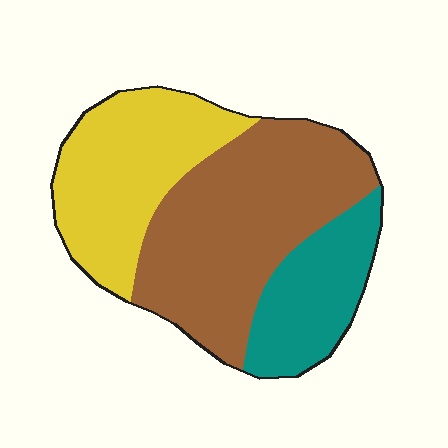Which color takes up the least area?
Teal, at roughly 20%.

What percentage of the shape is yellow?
Yellow takes up about one third (1/3) of the shape.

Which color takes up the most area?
Brown, at roughly 45%.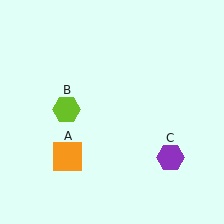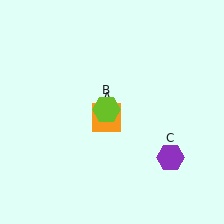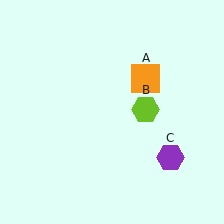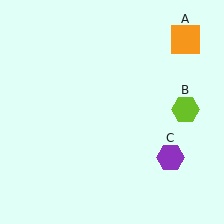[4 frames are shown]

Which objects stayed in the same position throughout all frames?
Purple hexagon (object C) remained stationary.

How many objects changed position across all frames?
2 objects changed position: orange square (object A), lime hexagon (object B).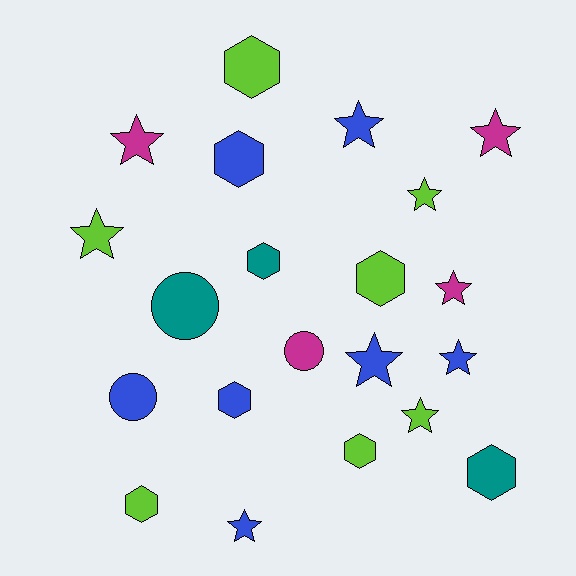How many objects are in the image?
There are 21 objects.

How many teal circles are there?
There is 1 teal circle.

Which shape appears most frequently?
Star, with 10 objects.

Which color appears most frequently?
Lime, with 7 objects.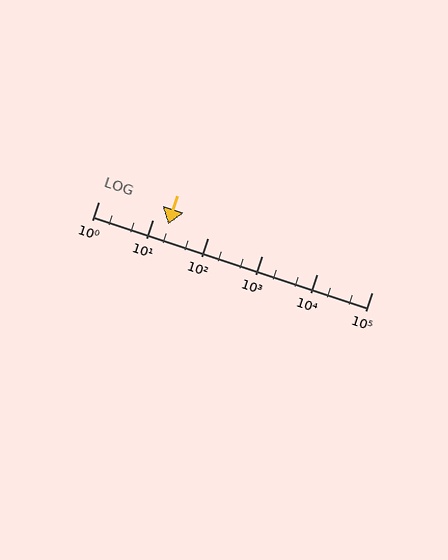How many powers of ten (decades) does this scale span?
The scale spans 5 decades, from 1 to 100000.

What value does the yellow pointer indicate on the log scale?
The pointer indicates approximately 19.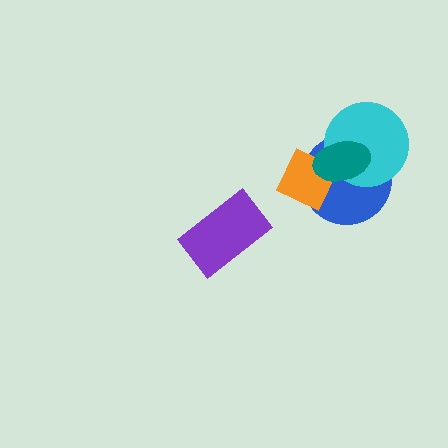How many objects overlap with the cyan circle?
2 objects overlap with the cyan circle.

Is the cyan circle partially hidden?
Yes, it is partially covered by another shape.